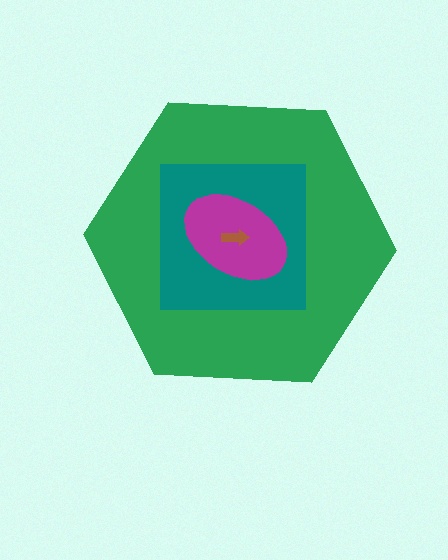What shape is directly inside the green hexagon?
The teal square.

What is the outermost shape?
The green hexagon.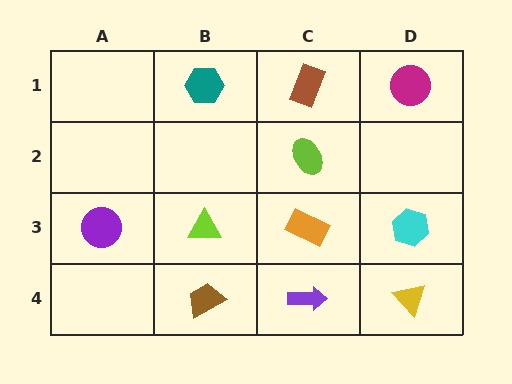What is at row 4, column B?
A brown trapezoid.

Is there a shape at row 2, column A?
No, that cell is empty.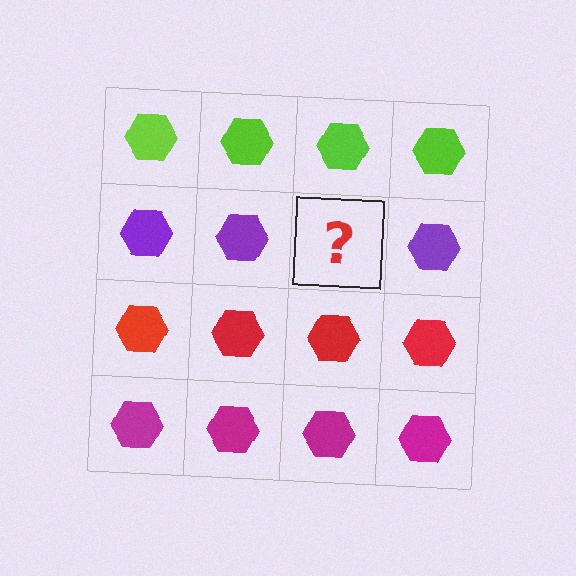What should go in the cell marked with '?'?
The missing cell should contain a purple hexagon.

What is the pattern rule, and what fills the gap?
The rule is that each row has a consistent color. The gap should be filled with a purple hexagon.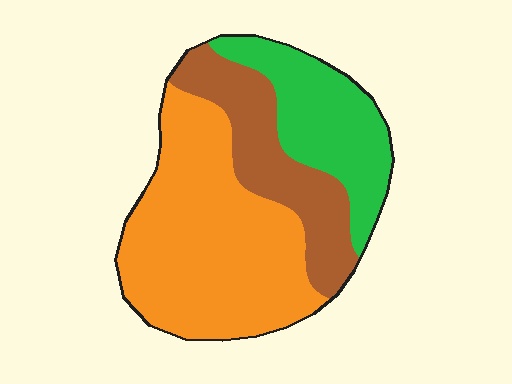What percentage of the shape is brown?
Brown covers roughly 25% of the shape.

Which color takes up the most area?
Orange, at roughly 50%.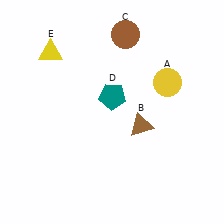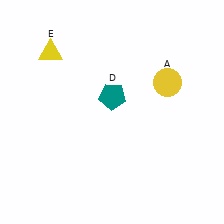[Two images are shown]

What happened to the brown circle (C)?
The brown circle (C) was removed in Image 2. It was in the top-right area of Image 1.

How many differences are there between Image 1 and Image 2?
There are 2 differences between the two images.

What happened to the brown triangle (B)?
The brown triangle (B) was removed in Image 2. It was in the bottom-right area of Image 1.